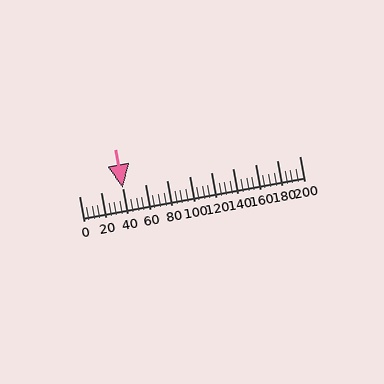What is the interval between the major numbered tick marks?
The major tick marks are spaced 20 units apart.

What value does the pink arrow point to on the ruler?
The pink arrow points to approximately 40.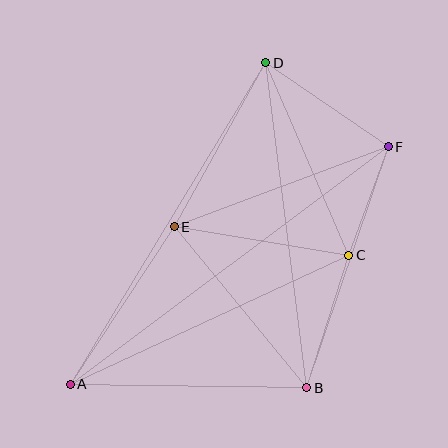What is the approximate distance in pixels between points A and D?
The distance between A and D is approximately 376 pixels.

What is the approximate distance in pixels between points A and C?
The distance between A and C is approximately 307 pixels.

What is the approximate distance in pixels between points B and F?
The distance between B and F is approximately 254 pixels.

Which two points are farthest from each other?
Points A and F are farthest from each other.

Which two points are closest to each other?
Points C and F are closest to each other.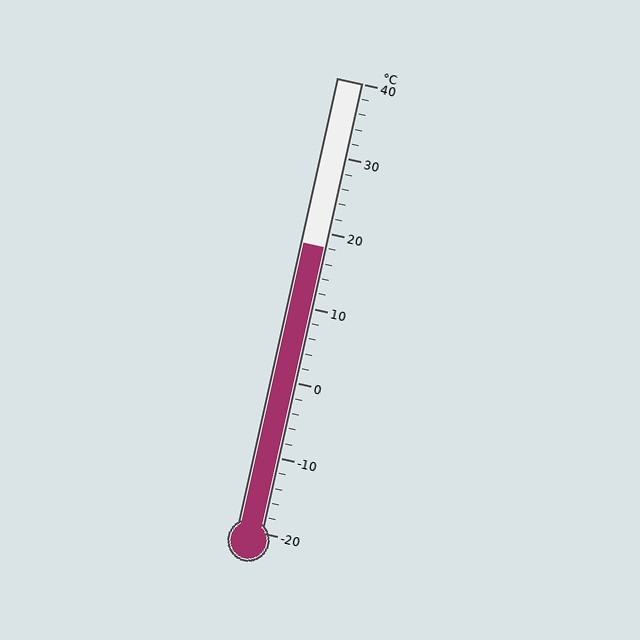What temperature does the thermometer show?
The thermometer shows approximately 18°C.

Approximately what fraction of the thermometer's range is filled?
The thermometer is filled to approximately 65% of its range.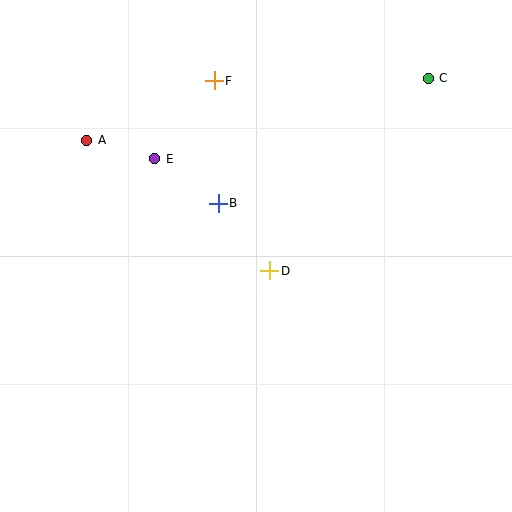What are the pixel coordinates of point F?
Point F is at (214, 81).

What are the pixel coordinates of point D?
Point D is at (270, 271).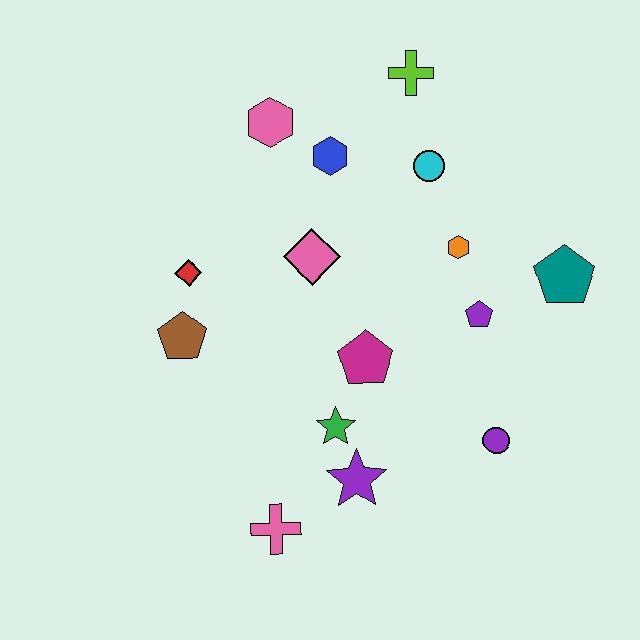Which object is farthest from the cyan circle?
The pink cross is farthest from the cyan circle.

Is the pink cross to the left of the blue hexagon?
Yes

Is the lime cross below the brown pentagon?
No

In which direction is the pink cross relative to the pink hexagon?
The pink cross is below the pink hexagon.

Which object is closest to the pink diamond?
The blue hexagon is closest to the pink diamond.